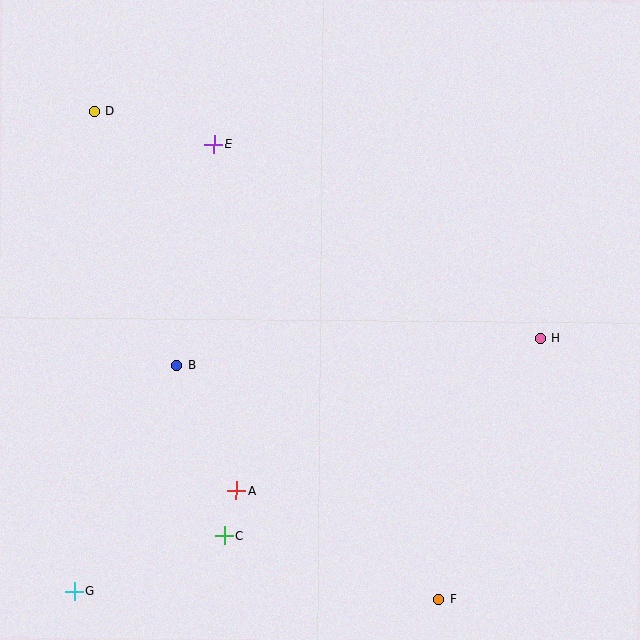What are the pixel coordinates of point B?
Point B is at (176, 365).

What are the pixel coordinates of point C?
Point C is at (224, 536).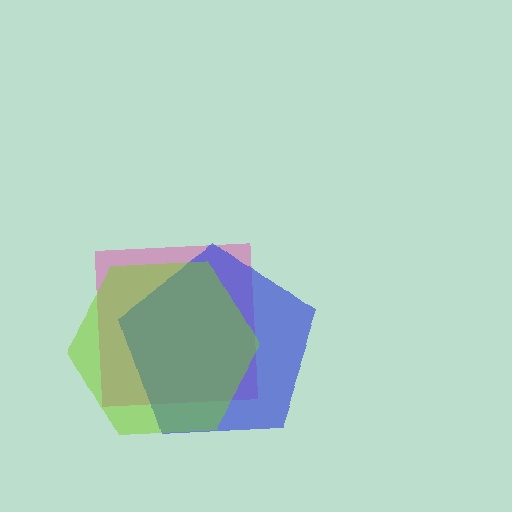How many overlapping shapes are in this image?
There are 3 overlapping shapes in the image.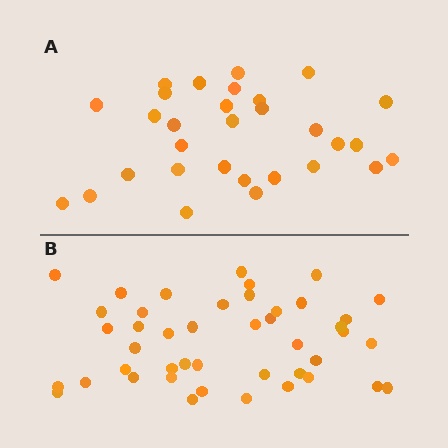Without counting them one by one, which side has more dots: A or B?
Region B (the bottom region) has more dots.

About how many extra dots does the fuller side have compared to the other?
Region B has approximately 15 more dots than region A.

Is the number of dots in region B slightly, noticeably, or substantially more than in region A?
Region B has substantially more. The ratio is roughly 1.5 to 1.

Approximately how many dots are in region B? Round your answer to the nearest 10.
About 40 dots. (The exact count is 44, which rounds to 40.)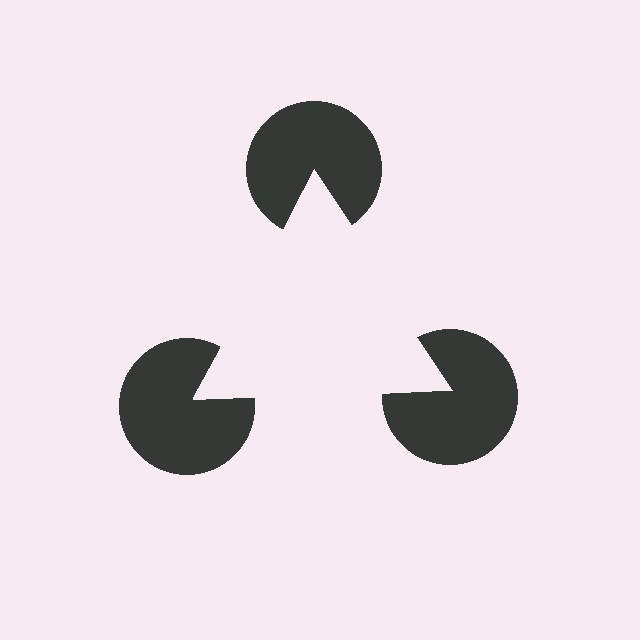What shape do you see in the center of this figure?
An illusory triangle — its edges are inferred from the aligned wedge cuts in the pac-man discs, not physically drawn.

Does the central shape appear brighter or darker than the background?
It typically appears slightly brighter than the background, even though no actual brightness change is drawn.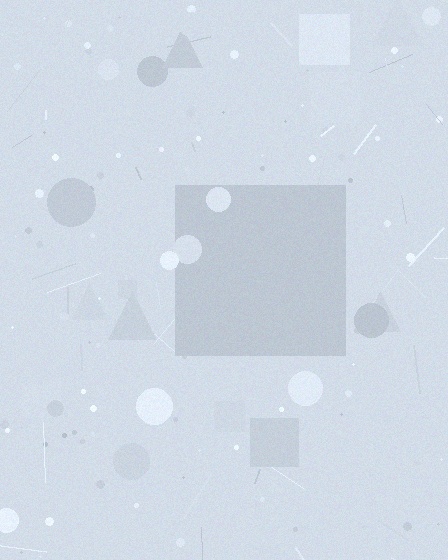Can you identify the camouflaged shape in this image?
The camouflaged shape is a square.